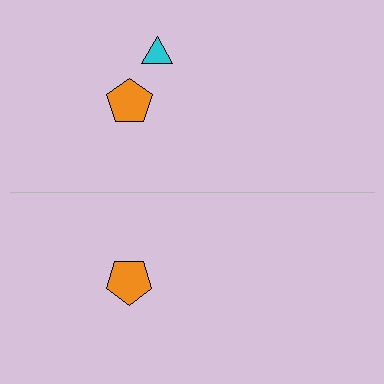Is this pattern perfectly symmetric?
No, the pattern is not perfectly symmetric. A cyan triangle is missing from the bottom side.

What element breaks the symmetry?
A cyan triangle is missing from the bottom side.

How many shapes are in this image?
There are 3 shapes in this image.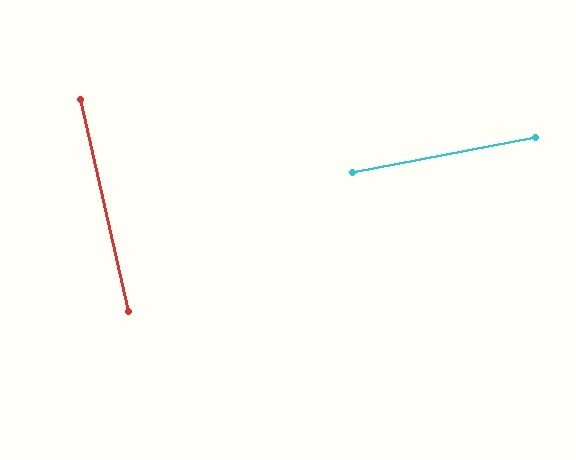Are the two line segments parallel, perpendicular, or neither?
Perpendicular — they meet at approximately 88°.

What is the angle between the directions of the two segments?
Approximately 88 degrees.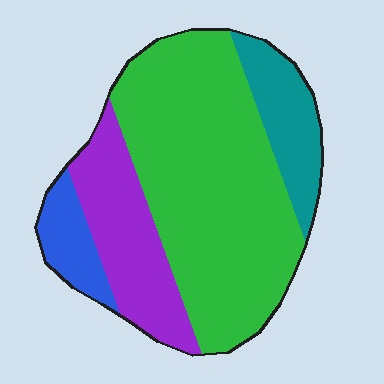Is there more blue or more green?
Green.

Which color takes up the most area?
Green, at roughly 60%.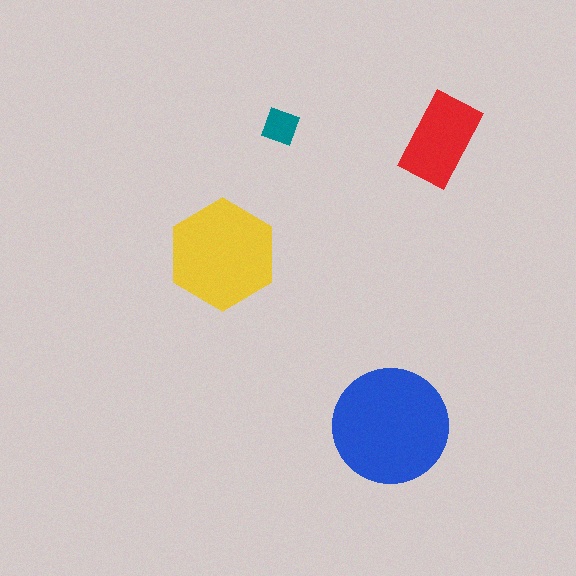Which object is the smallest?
The teal diamond.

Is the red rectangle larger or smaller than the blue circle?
Smaller.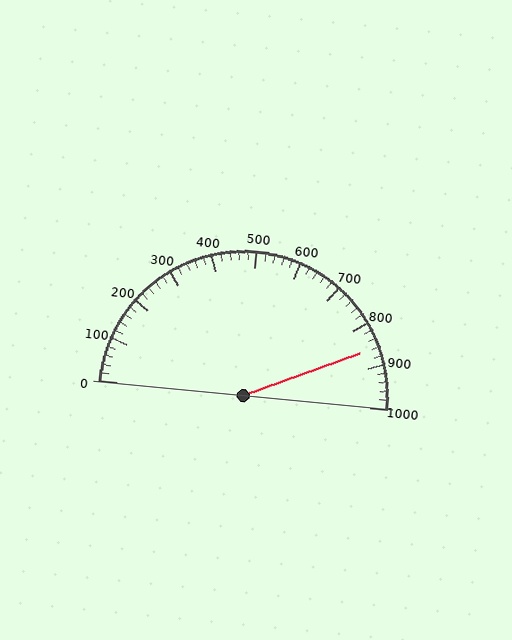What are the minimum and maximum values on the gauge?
The gauge ranges from 0 to 1000.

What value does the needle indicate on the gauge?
The needle indicates approximately 860.